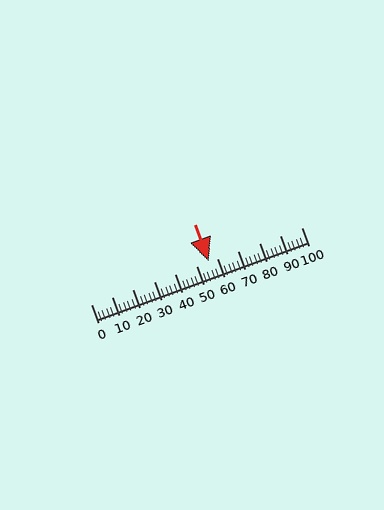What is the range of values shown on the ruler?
The ruler shows values from 0 to 100.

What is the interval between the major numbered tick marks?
The major tick marks are spaced 10 units apart.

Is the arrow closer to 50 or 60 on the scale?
The arrow is closer to 60.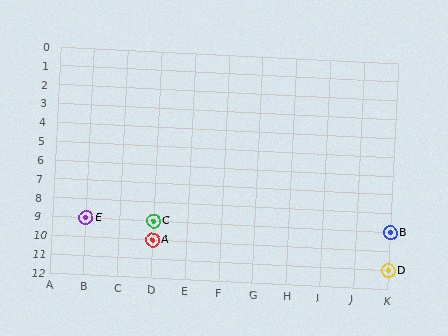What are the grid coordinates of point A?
Point A is at grid coordinates (D, 10).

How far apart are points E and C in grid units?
Points E and C are 2 columns apart.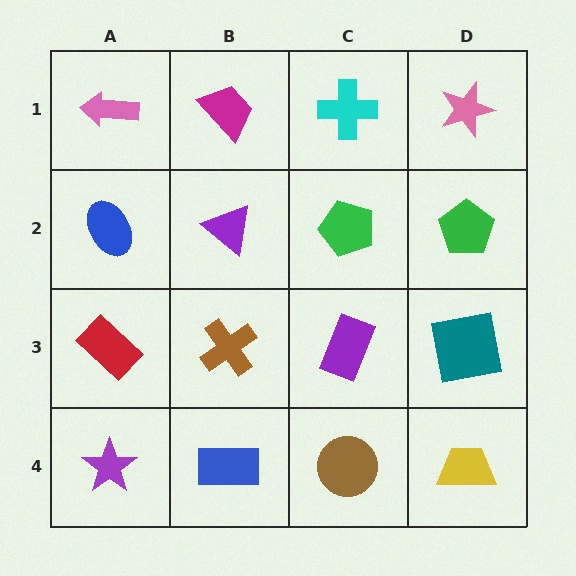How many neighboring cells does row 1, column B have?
3.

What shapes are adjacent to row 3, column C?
A green pentagon (row 2, column C), a brown circle (row 4, column C), a brown cross (row 3, column B), a teal square (row 3, column D).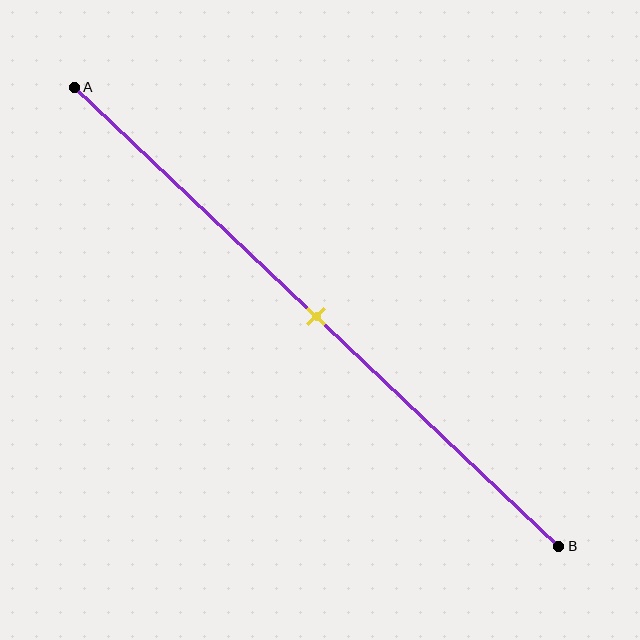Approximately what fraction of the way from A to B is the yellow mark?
The yellow mark is approximately 50% of the way from A to B.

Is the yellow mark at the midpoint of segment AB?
Yes, the mark is approximately at the midpoint.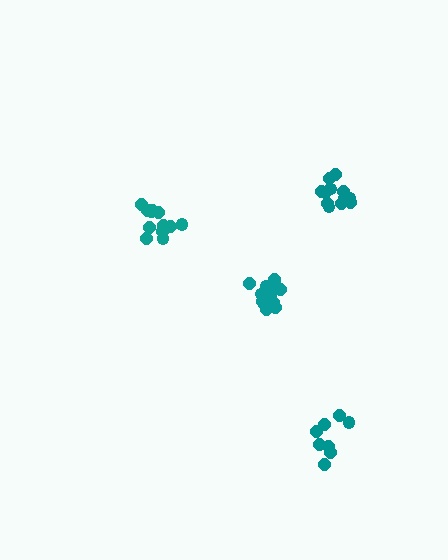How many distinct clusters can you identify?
There are 4 distinct clusters.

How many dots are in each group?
Group 1: 12 dots, Group 2: 8 dots, Group 3: 12 dots, Group 4: 12 dots (44 total).